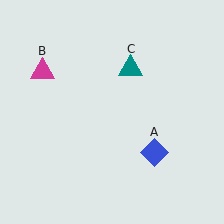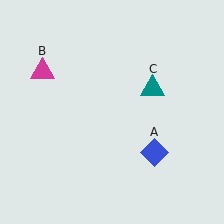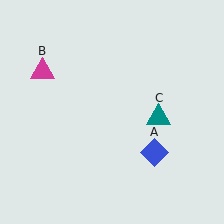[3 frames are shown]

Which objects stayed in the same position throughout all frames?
Blue diamond (object A) and magenta triangle (object B) remained stationary.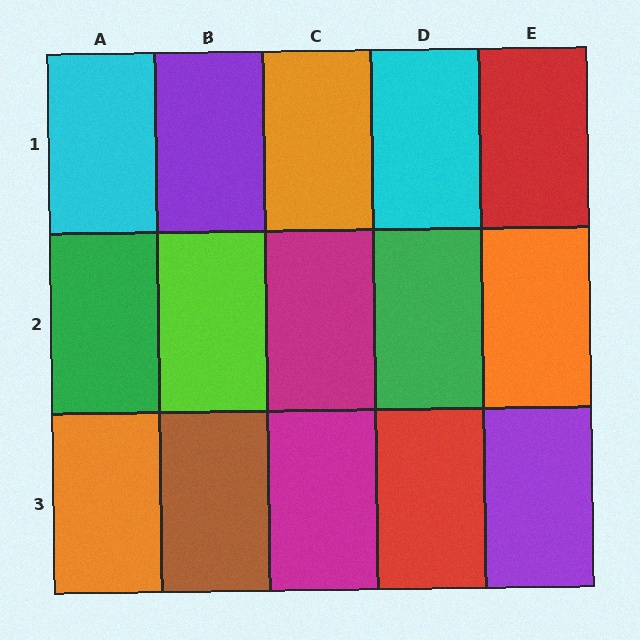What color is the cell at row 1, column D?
Cyan.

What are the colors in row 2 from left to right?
Green, lime, magenta, green, orange.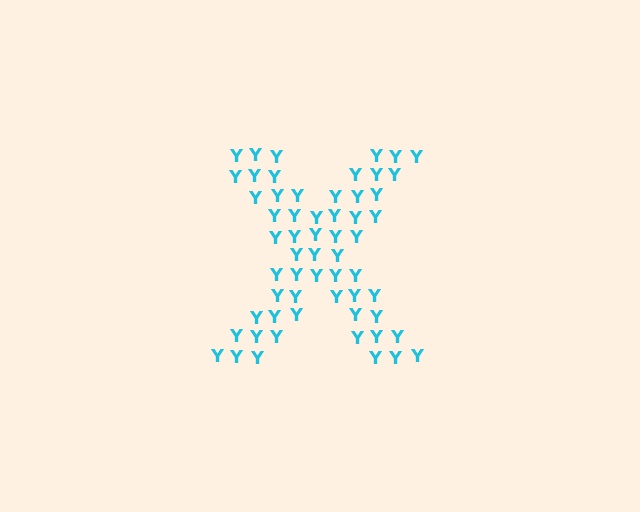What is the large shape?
The large shape is the letter X.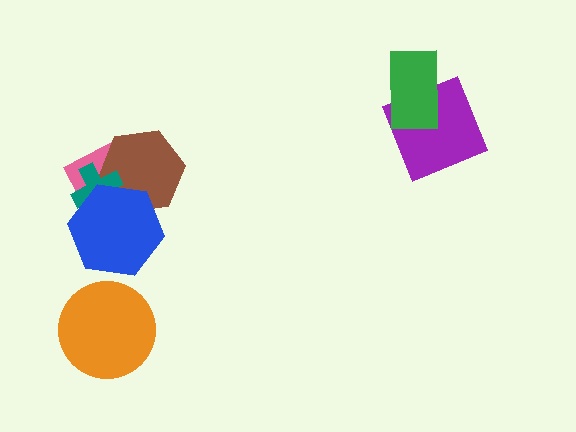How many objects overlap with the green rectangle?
1 object overlaps with the green rectangle.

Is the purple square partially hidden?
Yes, it is partially covered by another shape.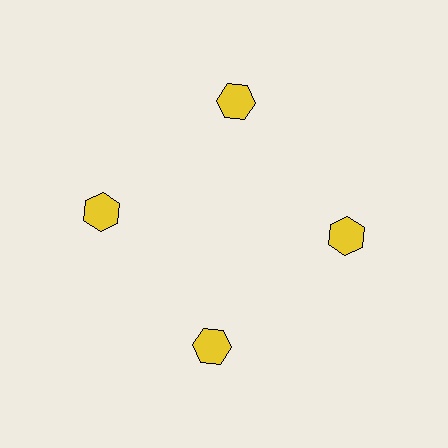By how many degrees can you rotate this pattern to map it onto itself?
The pattern maps onto itself every 90 degrees of rotation.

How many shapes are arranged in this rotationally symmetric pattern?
There are 4 shapes, arranged in 4 groups of 1.